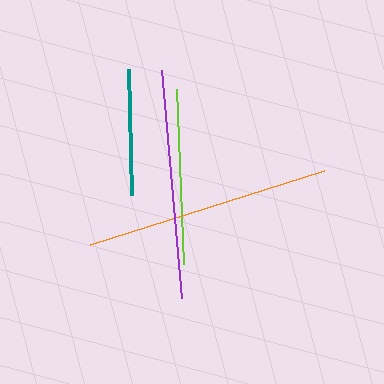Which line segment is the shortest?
The teal line is the shortest at approximately 126 pixels.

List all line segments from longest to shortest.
From longest to shortest: orange, purple, lime, teal.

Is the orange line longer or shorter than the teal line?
The orange line is longer than the teal line.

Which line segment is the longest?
The orange line is the longest at approximately 245 pixels.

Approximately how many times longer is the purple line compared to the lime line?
The purple line is approximately 1.3 times the length of the lime line.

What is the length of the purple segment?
The purple segment is approximately 229 pixels long.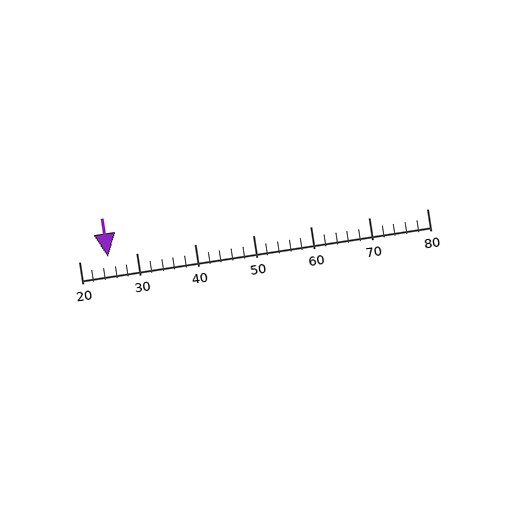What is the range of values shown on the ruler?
The ruler shows values from 20 to 80.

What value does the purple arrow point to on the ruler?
The purple arrow points to approximately 25.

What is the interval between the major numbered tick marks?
The major tick marks are spaced 10 units apart.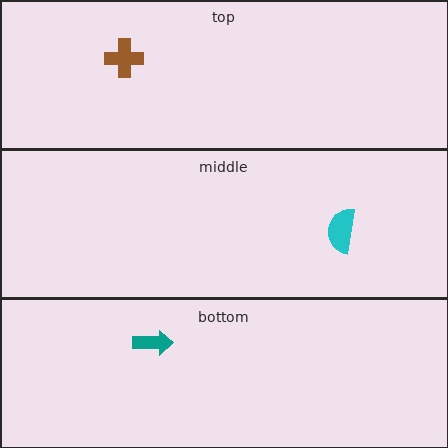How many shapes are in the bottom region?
1.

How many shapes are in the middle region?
1.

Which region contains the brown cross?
The top region.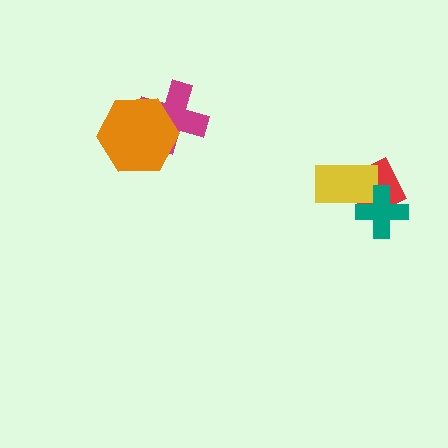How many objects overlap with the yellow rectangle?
2 objects overlap with the yellow rectangle.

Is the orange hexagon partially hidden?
No, no other shape covers it.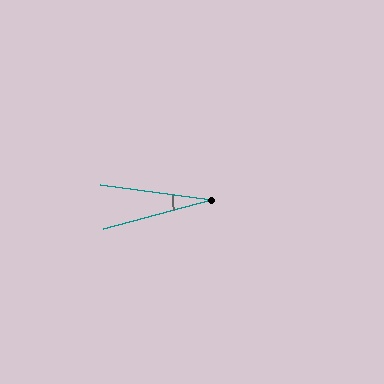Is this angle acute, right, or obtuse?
It is acute.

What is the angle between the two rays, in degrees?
Approximately 22 degrees.